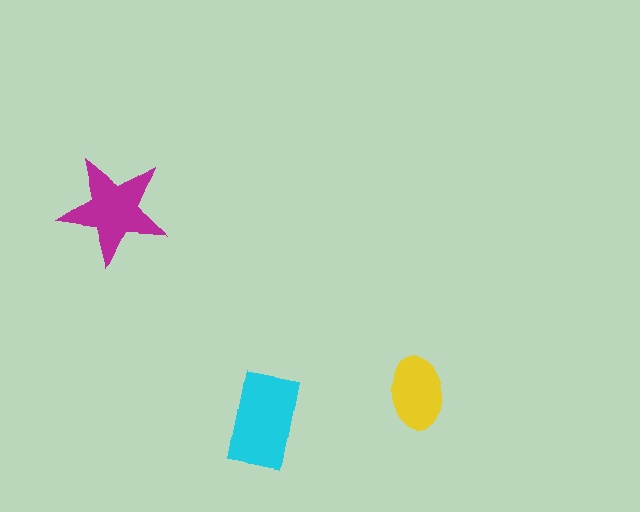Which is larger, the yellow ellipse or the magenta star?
The magenta star.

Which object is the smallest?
The yellow ellipse.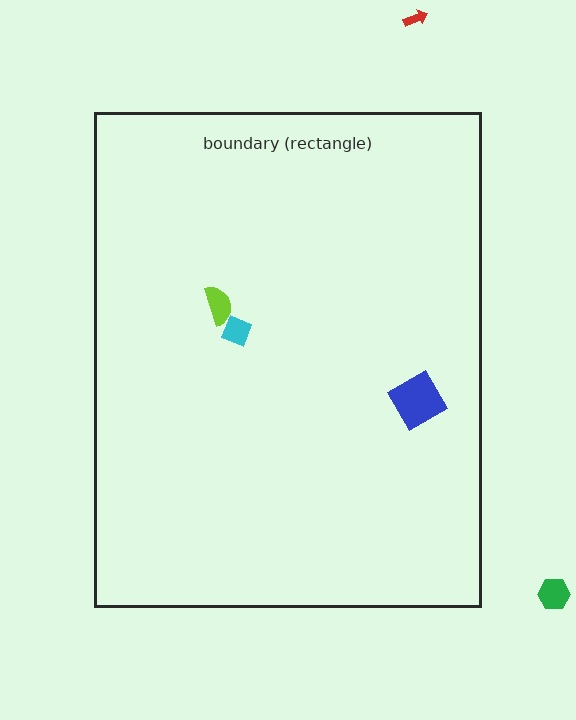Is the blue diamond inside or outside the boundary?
Inside.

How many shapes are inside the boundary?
3 inside, 2 outside.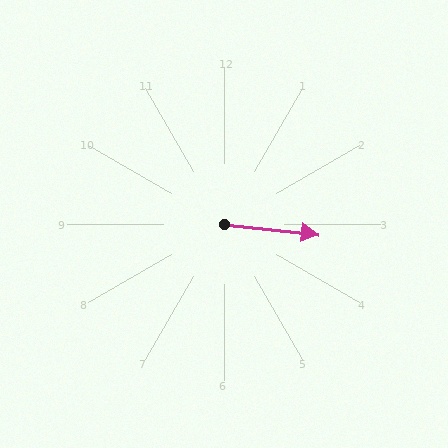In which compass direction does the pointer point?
East.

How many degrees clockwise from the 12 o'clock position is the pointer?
Approximately 96 degrees.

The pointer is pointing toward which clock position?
Roughly 3 o'clock.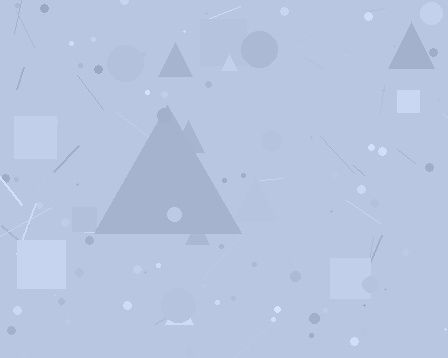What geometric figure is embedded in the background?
A triangle is embedded in the background.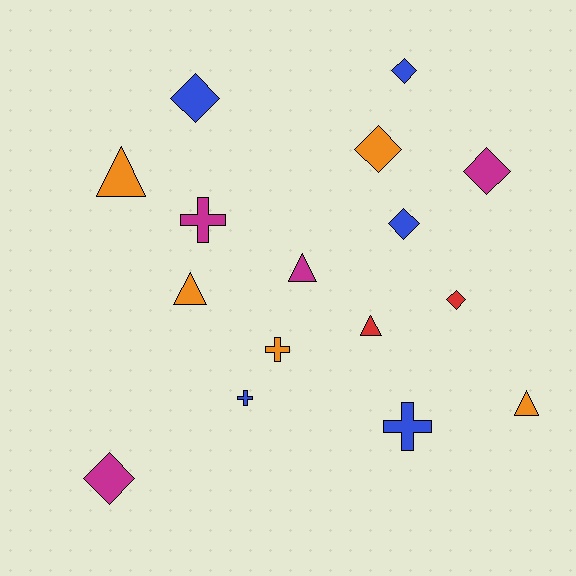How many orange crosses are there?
There is 1 orange cross.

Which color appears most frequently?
Blue, with 5 objects.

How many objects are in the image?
There are 16 objects.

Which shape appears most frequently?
Diamond, with 7 objects.